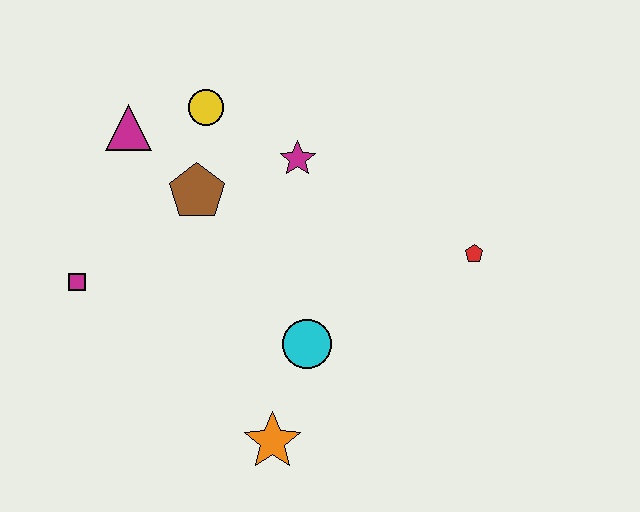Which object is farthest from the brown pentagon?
The red pentagon is farthest from the brown pentagon.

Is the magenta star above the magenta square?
Yes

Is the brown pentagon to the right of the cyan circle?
No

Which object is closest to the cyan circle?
The orange star is closest to the cyan circle.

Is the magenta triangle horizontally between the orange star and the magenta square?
Yes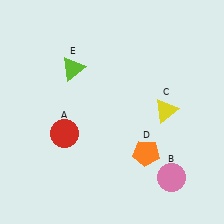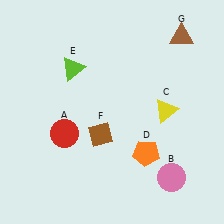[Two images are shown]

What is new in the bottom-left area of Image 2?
A brown diamond (F) was added in the bottom-left area of Image 2.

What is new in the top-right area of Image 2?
A brown triangle (G) was added in the top-right area of Image 2.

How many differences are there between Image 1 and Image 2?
There are 2 differences between the two images.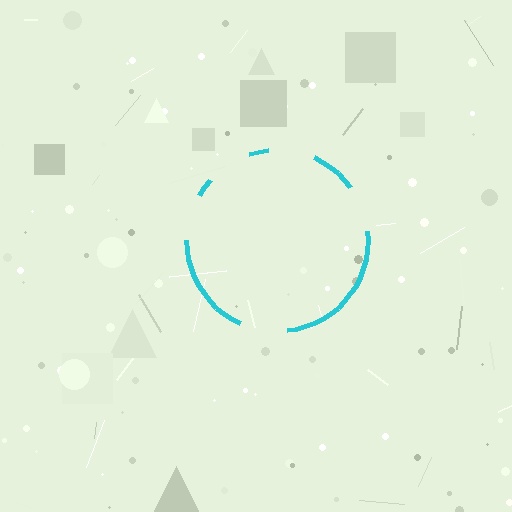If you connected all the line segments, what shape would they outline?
They would outline a circle.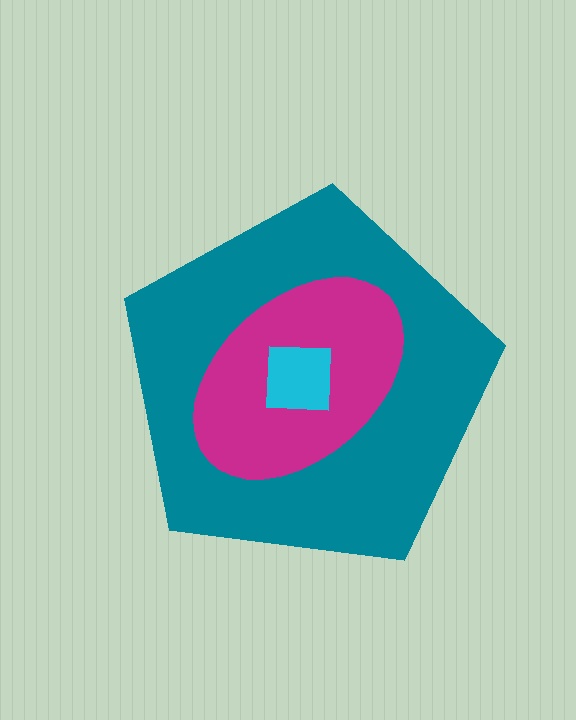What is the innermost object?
The cyan square.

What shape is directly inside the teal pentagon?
The magenta ellipse.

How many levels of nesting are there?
3.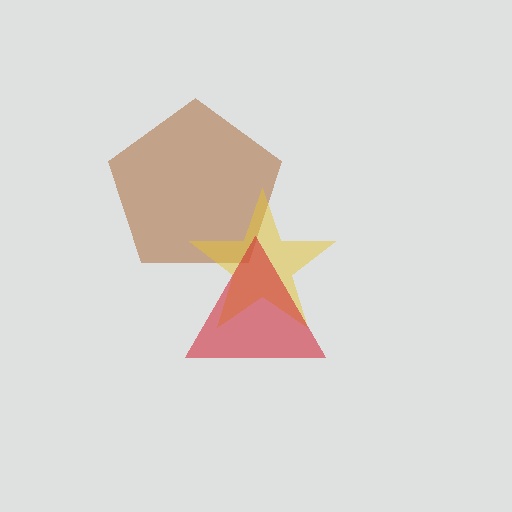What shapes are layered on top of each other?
The layered shapes are: a brown pentagon, a yellow star, a red triangle.